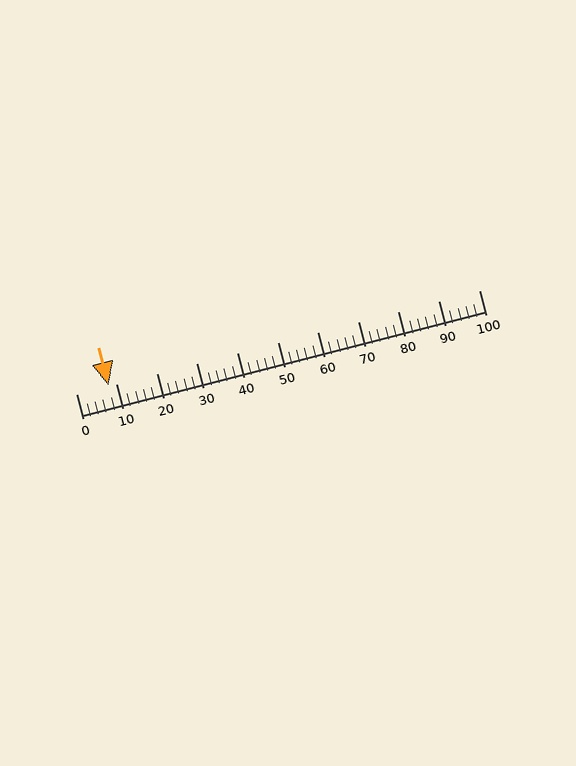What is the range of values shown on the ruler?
The ruler shows values from 0 to 100.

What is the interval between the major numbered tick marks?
The major tick marks are spaced 10 units apart.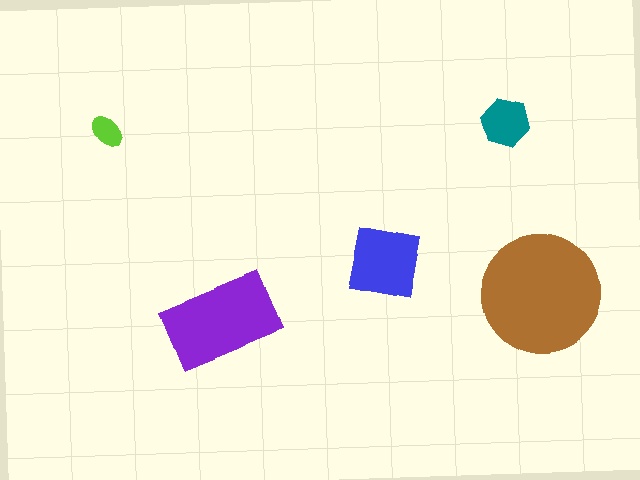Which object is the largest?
The brown circle.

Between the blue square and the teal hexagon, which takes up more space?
The blue square.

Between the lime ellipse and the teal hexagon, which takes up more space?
The teal hexagon.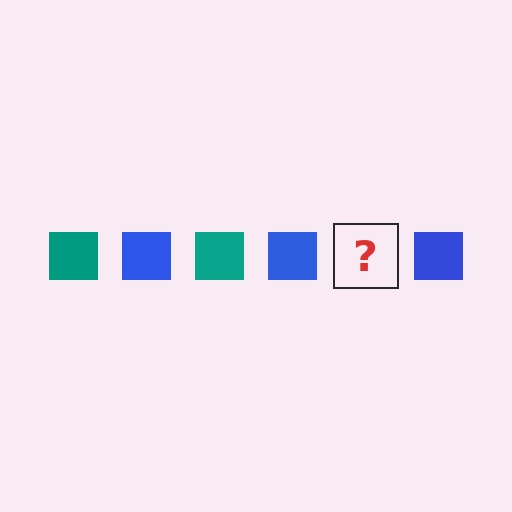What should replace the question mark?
The question mark should be replaced with a teal square.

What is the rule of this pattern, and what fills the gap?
The rule is that the pattern cycles through teal, blue squares. The gap should be filled with a teal square.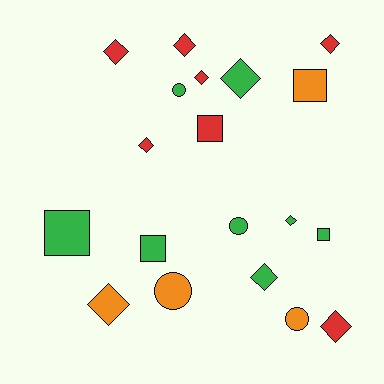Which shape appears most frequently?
Diamond, with 10 objects.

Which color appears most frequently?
Green, with 8 objects.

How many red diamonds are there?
There are 6 red diamonds.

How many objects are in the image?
There are 19 objects.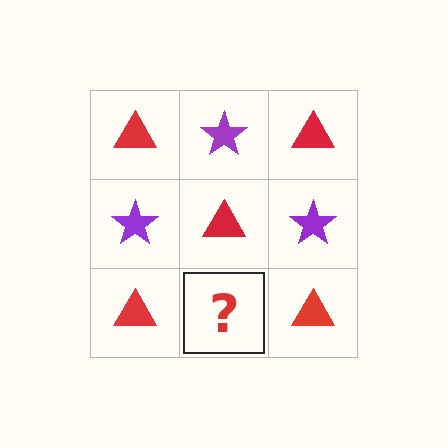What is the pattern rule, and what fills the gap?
The rule is that it alternates red triangle and purple star in a checkerboard pattern. The gap should be filled with a purple star.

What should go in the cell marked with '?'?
The missing cell should contain a purple star.